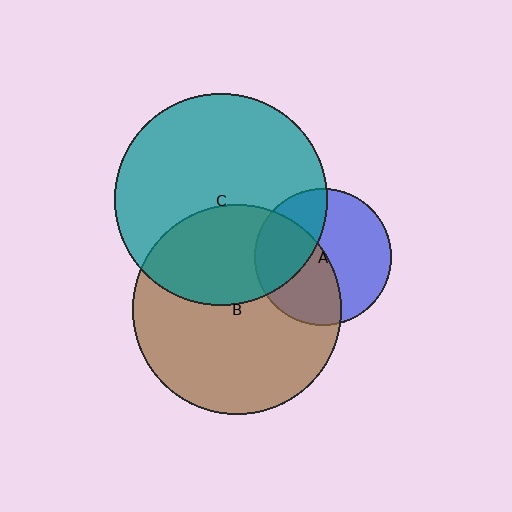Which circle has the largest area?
Circle C (teal).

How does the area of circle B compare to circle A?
Approximately 2.3 times.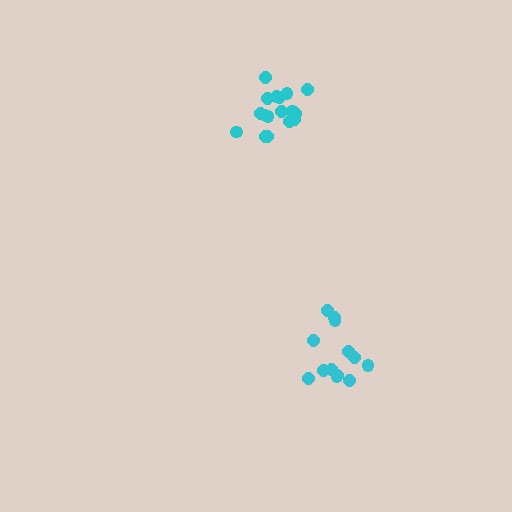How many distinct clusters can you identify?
There are 2 distinct clusters.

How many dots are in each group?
Group 1: 13 dots, Group 2: 18 dots (31 total).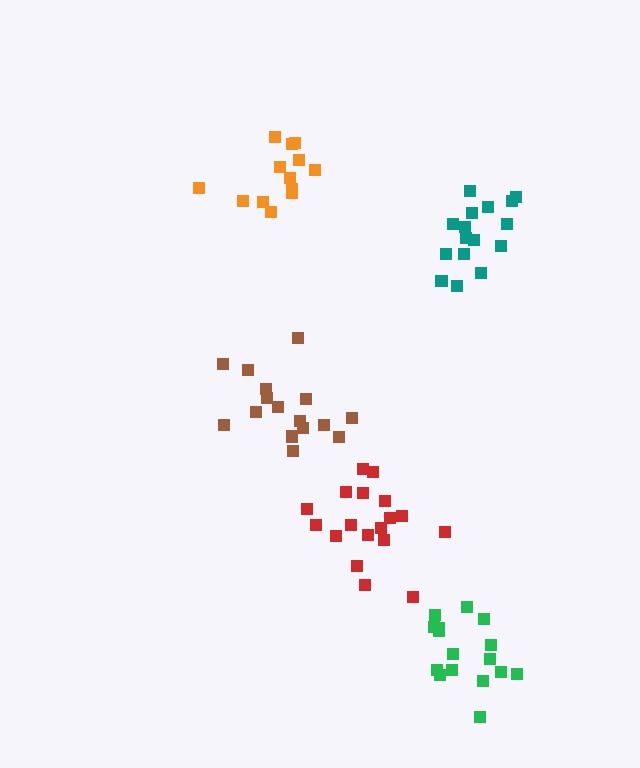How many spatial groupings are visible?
There are 5 spatial groupings.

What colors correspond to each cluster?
The clusters are colored: brown, teal, red, green, orange.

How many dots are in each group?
Group 1: 17 dots, Group 2: 16 dots, Group 3: 18 dots, Group 4: 16 dots, Group 5: 13 dots (80 total).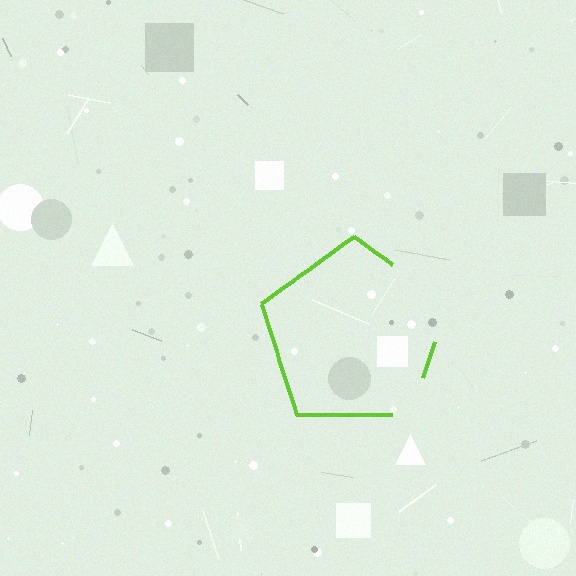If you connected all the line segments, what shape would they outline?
They would outline a pentagon.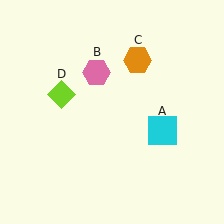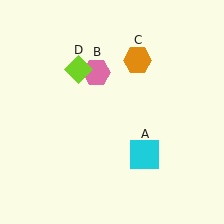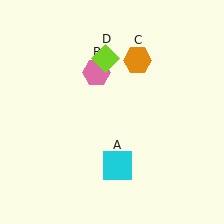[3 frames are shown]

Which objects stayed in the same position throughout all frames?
Pink hexagon (object B) and orange hexagon (object C) remained stationary.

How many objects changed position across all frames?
2 objects changed position: cyan square (object A), lime diamond (object D).